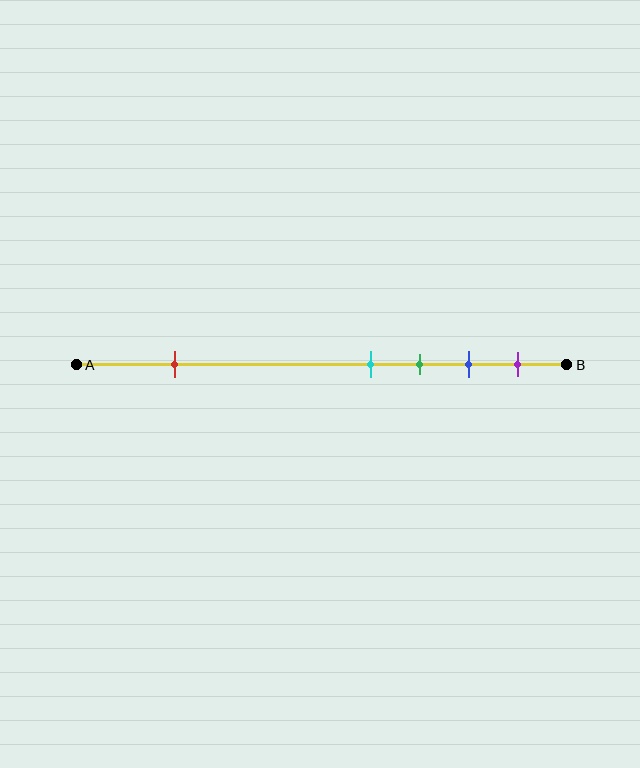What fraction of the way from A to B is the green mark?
The green mark is approximately 70% (0.7) of the way from A to B.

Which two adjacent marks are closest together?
The cyan and green marks are the closest adjacent pair.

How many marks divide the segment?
There are 5 marks dividing the segment.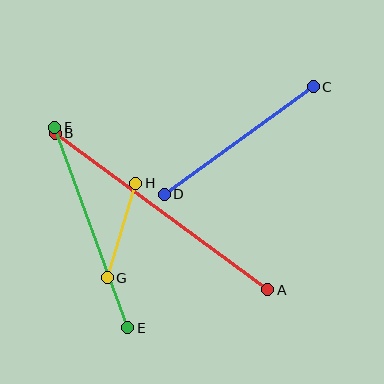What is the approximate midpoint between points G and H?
The midpoint is at approximately (122, 231) pixels.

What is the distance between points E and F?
The distance is approximately 213 pixels.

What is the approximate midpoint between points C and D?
The midpoint is at approximately (239, 141) pixels.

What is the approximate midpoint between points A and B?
The midpoint is at approximately (161, 211) pixels.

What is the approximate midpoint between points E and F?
The midpoint is at approximately (91, 228) pixels.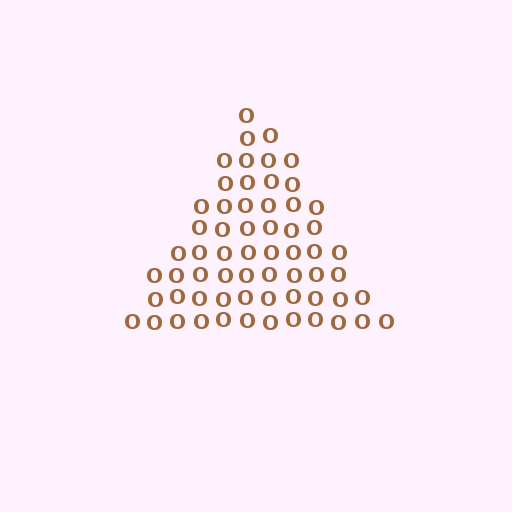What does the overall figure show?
The overall figure shows a triangle.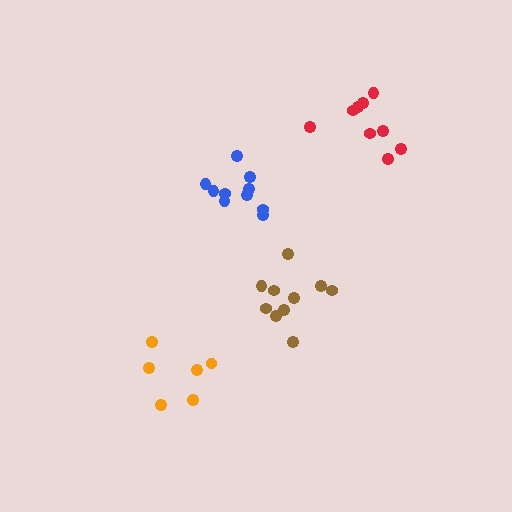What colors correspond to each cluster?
The clusters are colored: brown, blue, red, orange.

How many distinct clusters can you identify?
There are 4 distinct clusters.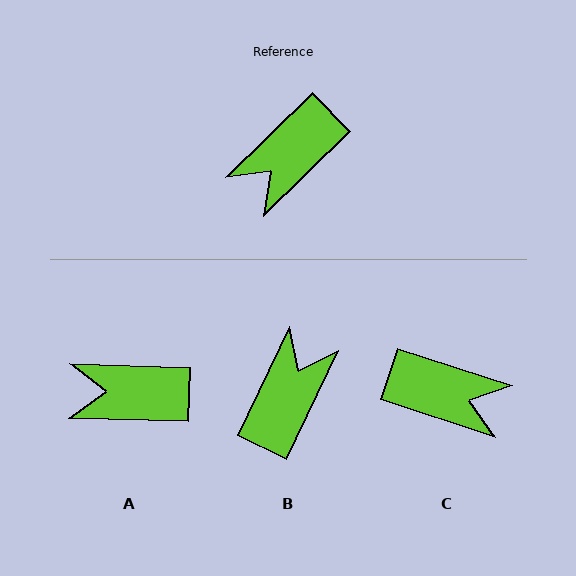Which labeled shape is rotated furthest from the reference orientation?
B, about 160 degrees away.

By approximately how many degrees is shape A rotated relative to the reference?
Approximately 46 degrees clockwise.